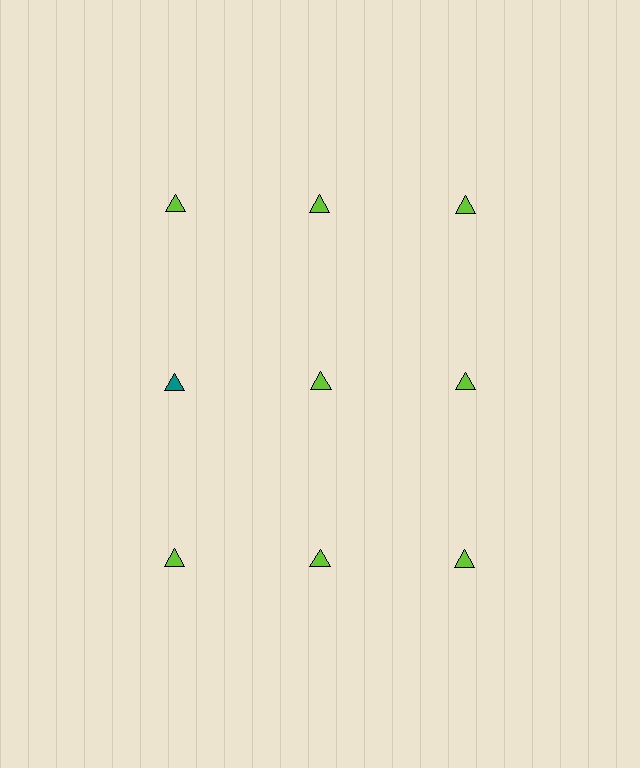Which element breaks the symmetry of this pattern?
The teal triangle in the second row, leftmost column breaks the symmetry. All other shapes are lime triangles.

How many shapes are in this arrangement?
There are 9 shapes arranged in a grid pattern.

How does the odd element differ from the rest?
It has a different color: teal instead of lime.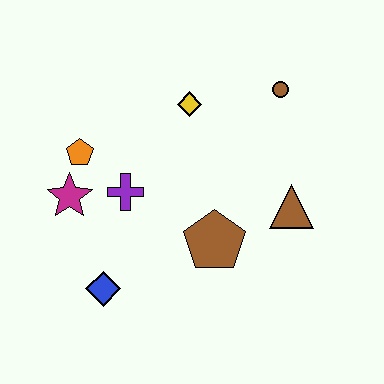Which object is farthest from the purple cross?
The brown circle is farthest from the purple cross.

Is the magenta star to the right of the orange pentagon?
No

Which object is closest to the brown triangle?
The brown pentagon is closest to the brown triangle.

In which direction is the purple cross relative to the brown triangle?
The purple cross is to the left of the brown triangle.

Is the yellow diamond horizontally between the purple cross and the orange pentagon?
No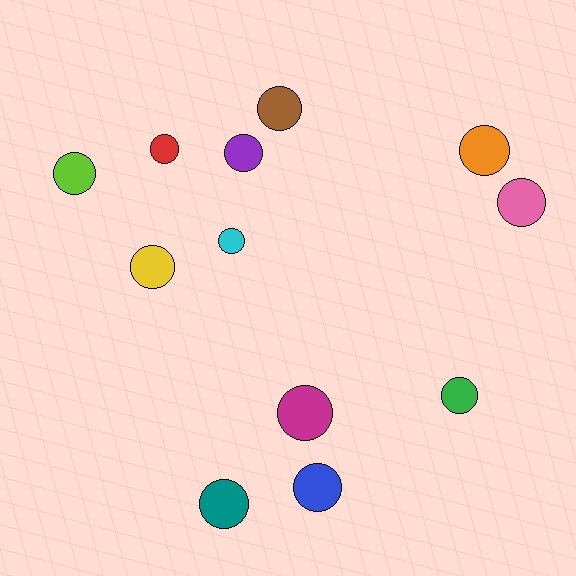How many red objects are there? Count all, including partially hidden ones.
There is 1 red object.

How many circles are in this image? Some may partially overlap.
There are 12 circles.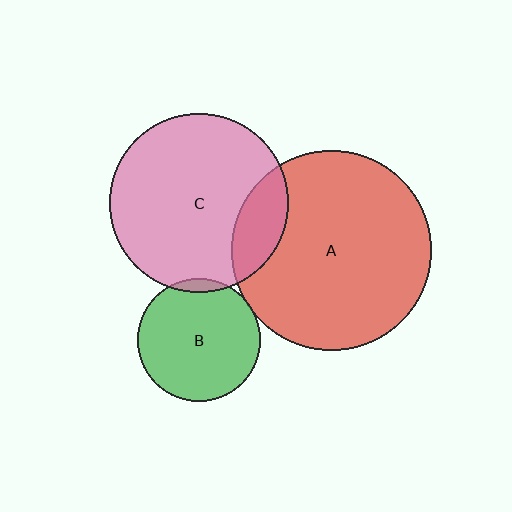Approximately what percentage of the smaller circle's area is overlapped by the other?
Approximately 5%.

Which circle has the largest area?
Circle A (red).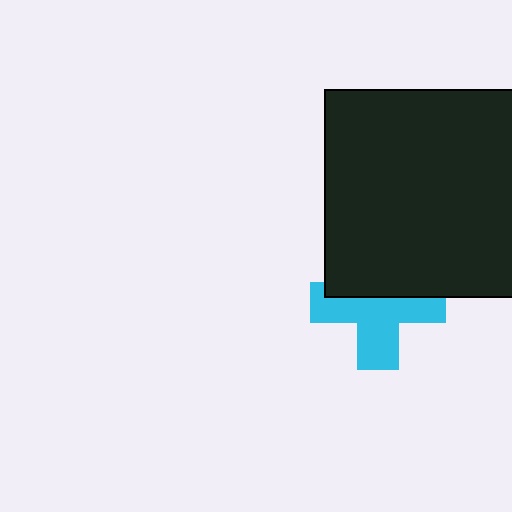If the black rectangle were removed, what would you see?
You would see the complete cyan cross.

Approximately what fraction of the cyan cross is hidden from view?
Roughly 41% of the cyan cross is hidden behind the black rectangle.